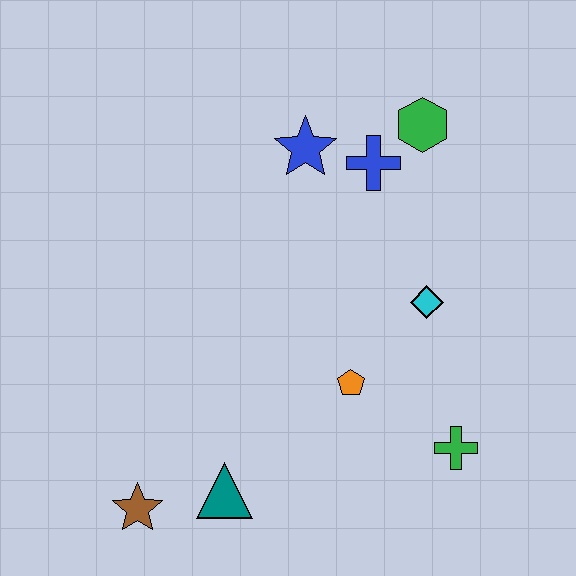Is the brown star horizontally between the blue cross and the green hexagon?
No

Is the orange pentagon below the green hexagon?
Yes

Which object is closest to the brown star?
The teal triangle is closest to the brown star.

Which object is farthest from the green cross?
The blue star is farthest from the green cross.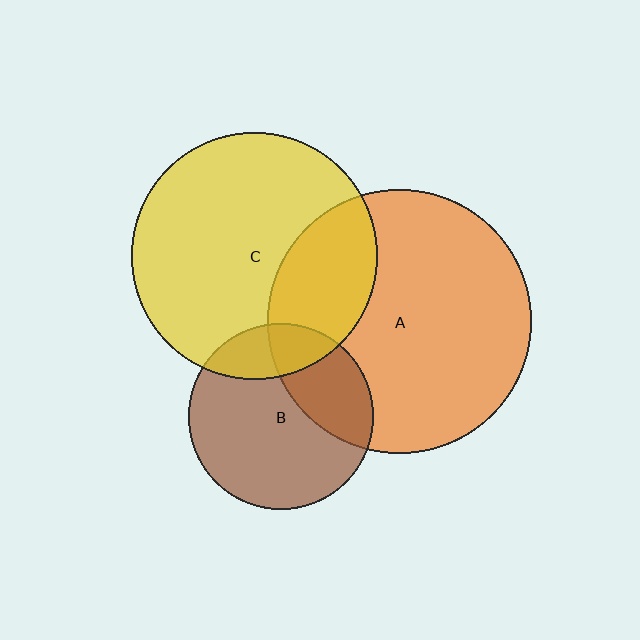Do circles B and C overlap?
Yes.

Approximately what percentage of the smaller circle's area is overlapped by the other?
Approximately 20%.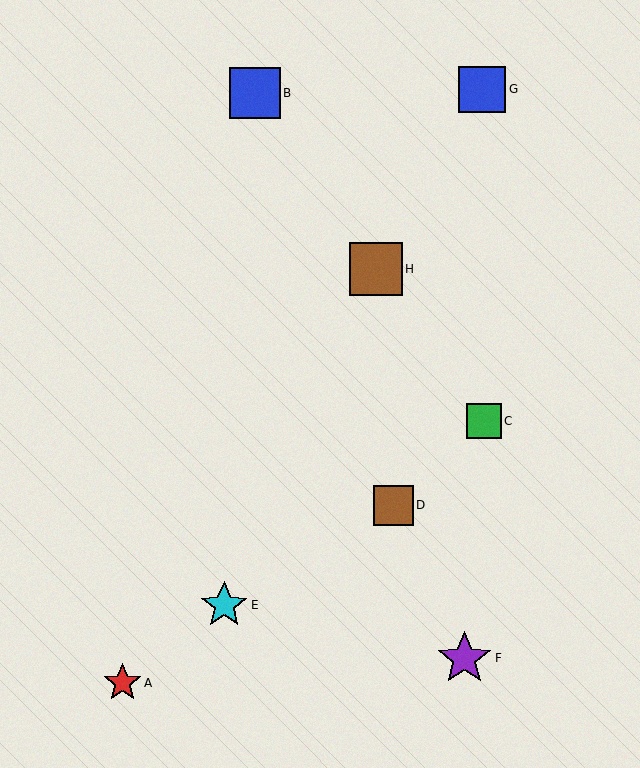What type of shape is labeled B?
Shape B is a blue square.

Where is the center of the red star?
The center of the red star is at (122, 683).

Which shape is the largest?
The purple star (labeled F) is the largest.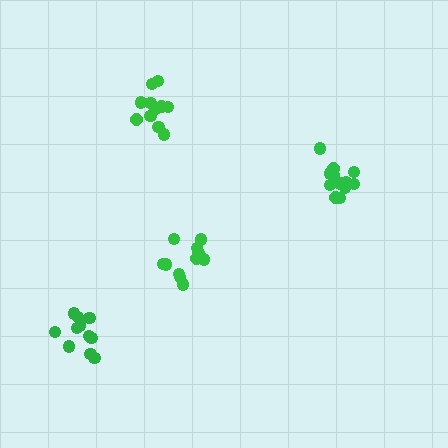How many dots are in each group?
Group 1: 11 dots, Group 2: 11 dots, Group 3: 12 dots, Group 4: 11 dots (45 total).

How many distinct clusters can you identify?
There are 4 distinct clusters.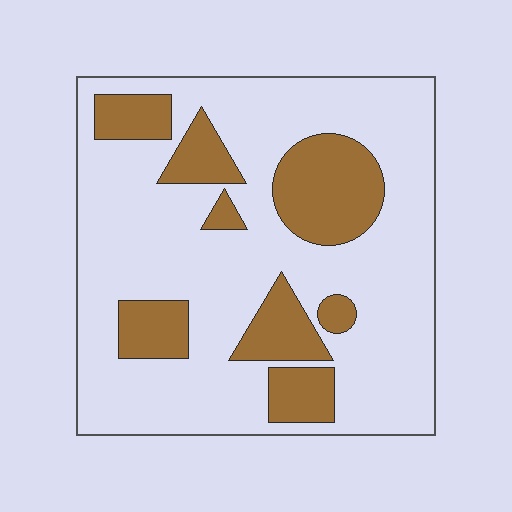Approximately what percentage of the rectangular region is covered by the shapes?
Approximately 25%.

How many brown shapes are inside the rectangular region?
8.